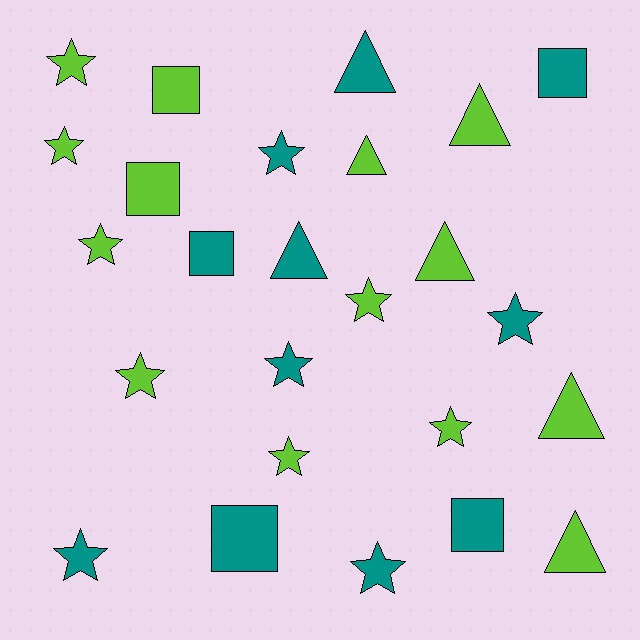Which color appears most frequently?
Lime, with 14 objects.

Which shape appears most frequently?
Star, with 12 objects.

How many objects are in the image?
There are 25 objects.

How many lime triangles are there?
There are 5 lime triangles.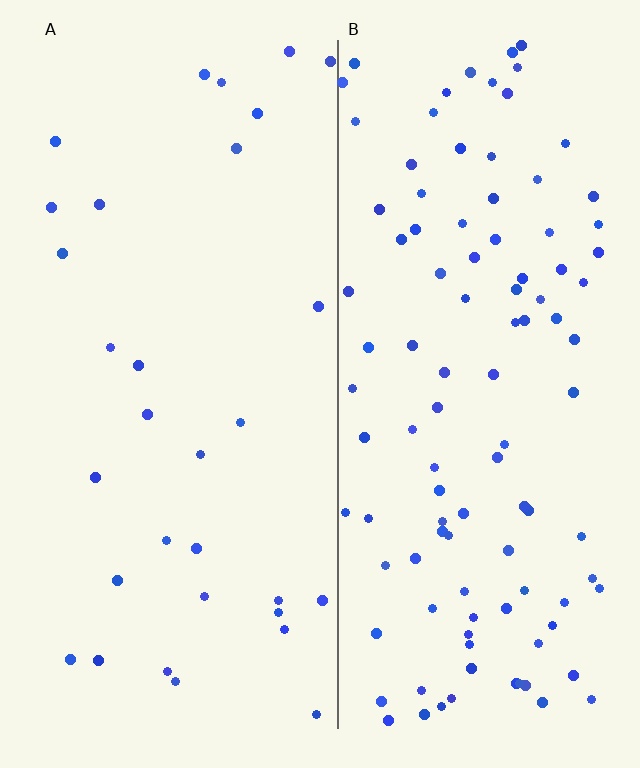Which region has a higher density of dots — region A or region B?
B (the right).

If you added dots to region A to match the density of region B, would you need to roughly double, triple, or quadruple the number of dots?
Approximately triple.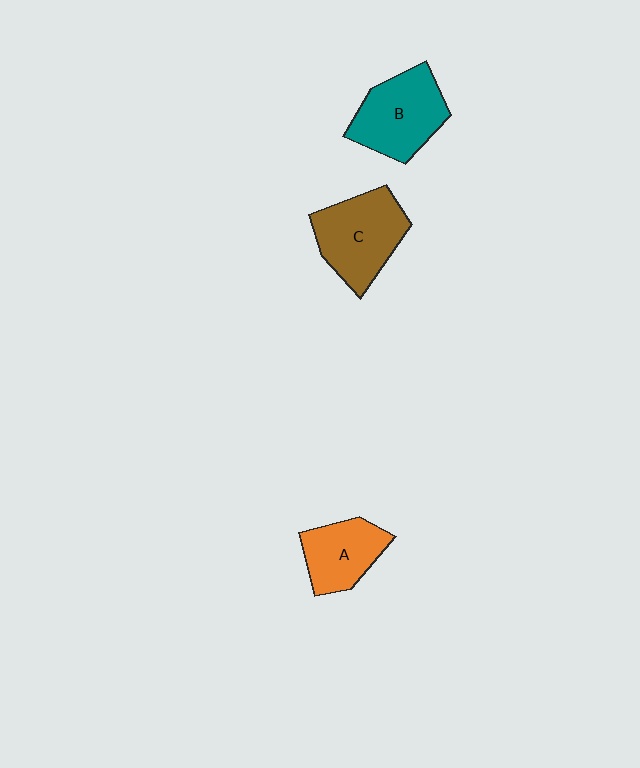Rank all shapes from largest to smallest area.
From largest to smallest: C (brown), B (teal), A (orange).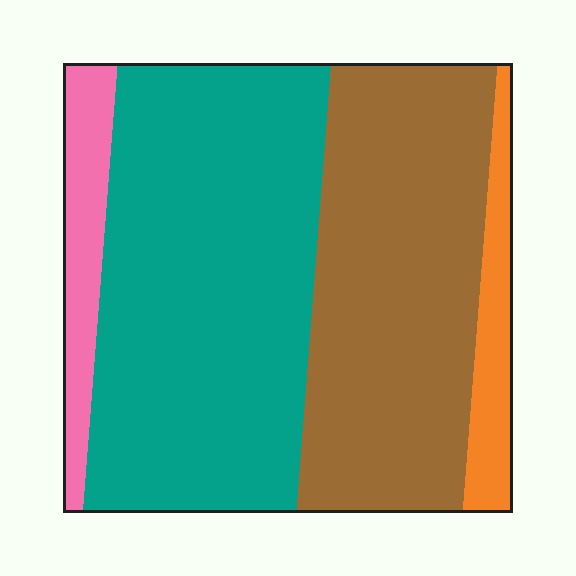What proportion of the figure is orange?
Orange covers about 5% of the figure.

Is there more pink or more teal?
Teal.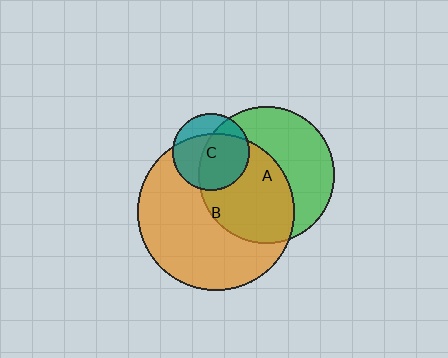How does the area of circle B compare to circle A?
Approximately 1.3 times.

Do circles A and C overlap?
Yes.